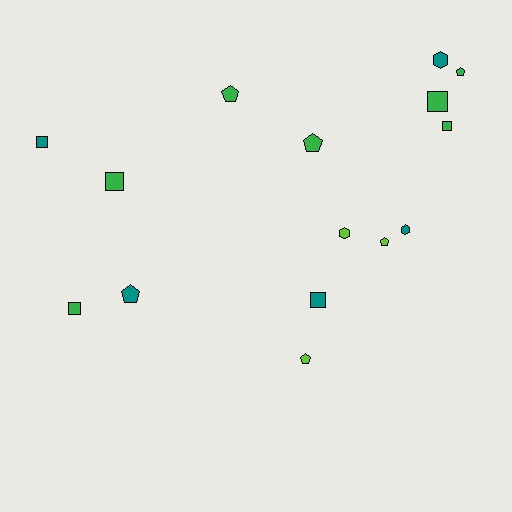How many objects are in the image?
There are 15 objects.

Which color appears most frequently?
Green, with 7 objects.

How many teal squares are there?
There are 2 teal squares.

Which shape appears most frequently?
Square, with 6 objects.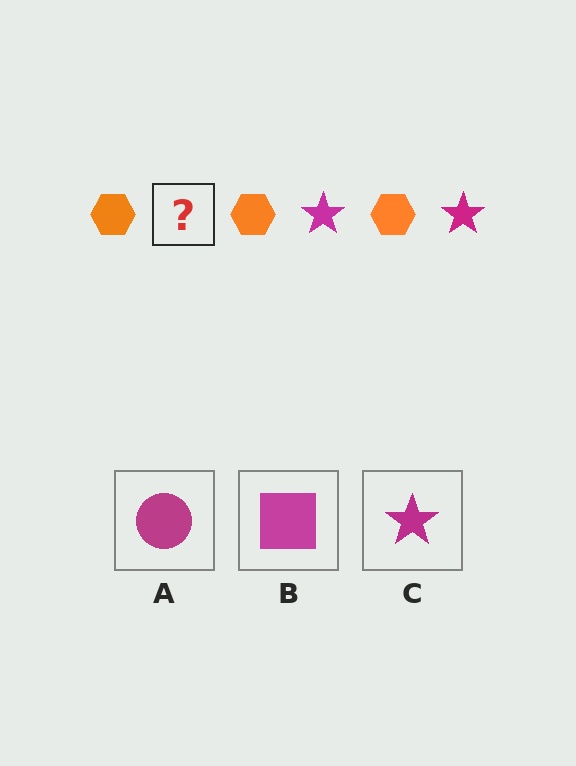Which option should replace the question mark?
Option C.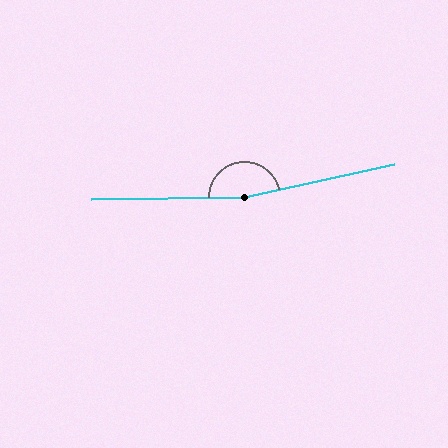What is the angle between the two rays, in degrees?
Approximately 169 degrees.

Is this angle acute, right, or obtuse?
It is obtuse.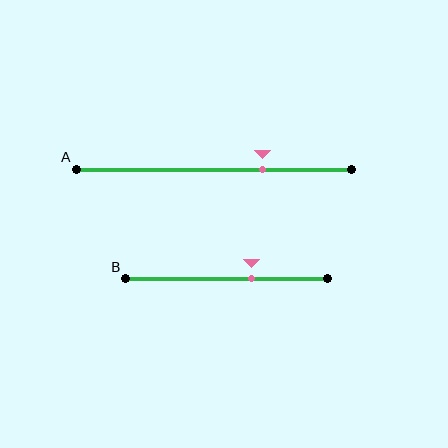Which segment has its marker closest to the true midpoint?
Segment B has its marker closest to the true midpoint.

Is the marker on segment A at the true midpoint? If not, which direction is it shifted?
No, the marker on segment A is shifted to the right by about 18% of the segment length.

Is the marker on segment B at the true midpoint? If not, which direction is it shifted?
No, the marker on segment B is shifted to the right by about 12% of the segment length.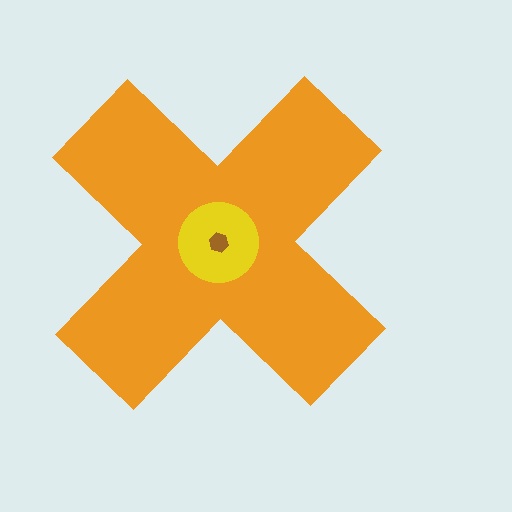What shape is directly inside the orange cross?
The yellow circle.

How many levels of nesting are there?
3.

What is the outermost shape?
The orange cross.